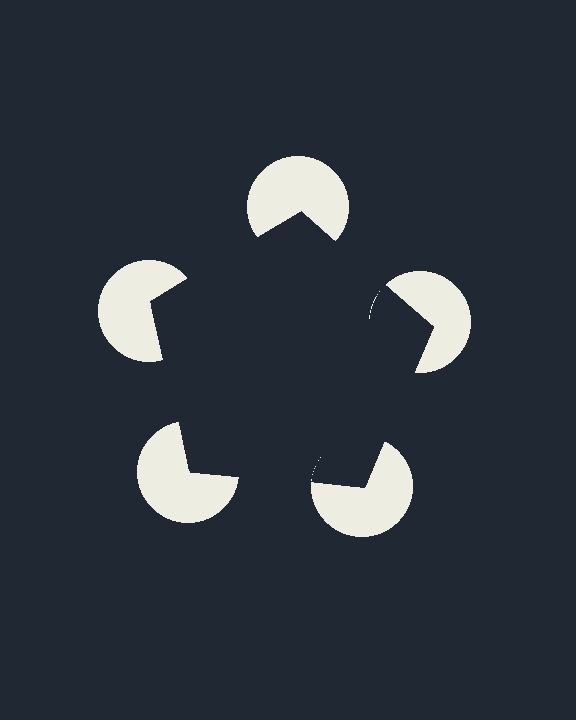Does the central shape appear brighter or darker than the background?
It typically appears slightly darker than the background, even though no actual brightness change is drawn.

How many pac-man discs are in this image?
There are 5 — one at each vertex of the illusory pentagon.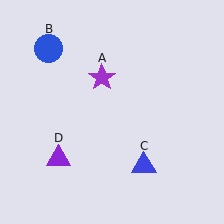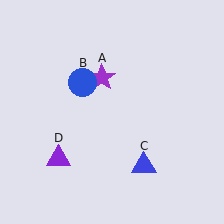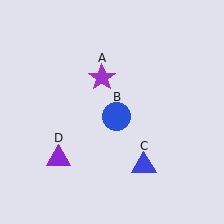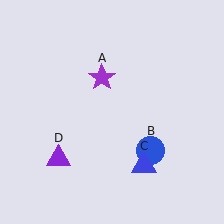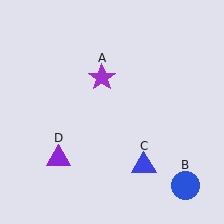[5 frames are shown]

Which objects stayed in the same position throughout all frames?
Purple star (object A) and blue triangle (object C) and purple triangle (object D) remained stationary.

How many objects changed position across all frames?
1 object changed position: blue circle (object B).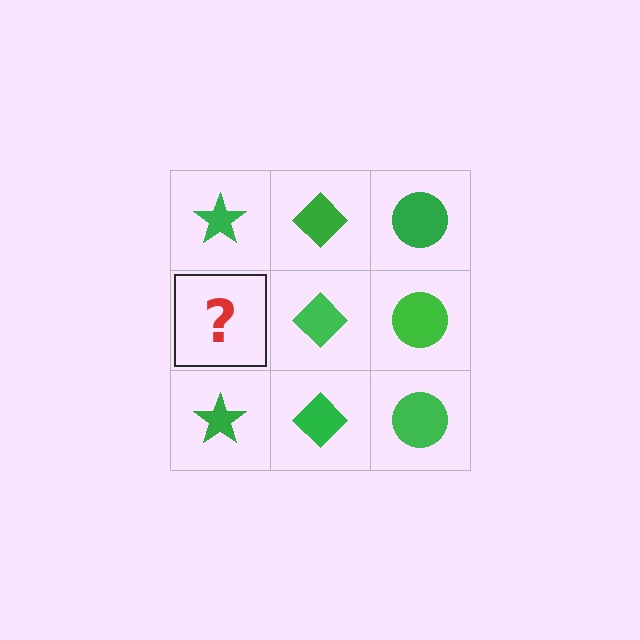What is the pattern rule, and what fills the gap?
The rule is that each column has a consistent shape. The gap should be filled with a green star.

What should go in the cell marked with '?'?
The missing cell should contain a green star.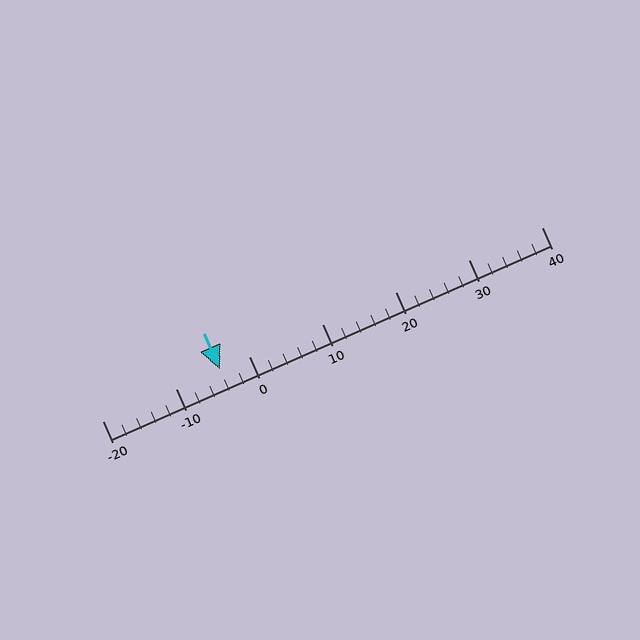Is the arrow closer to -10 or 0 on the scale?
The arrow is closer to 0.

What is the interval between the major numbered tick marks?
The major tick marks are spaced 10 units apart.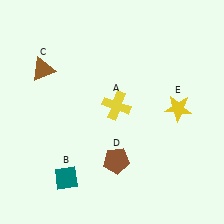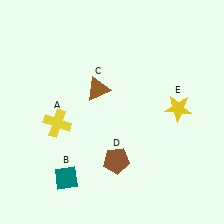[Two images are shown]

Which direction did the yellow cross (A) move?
The yellow cross (A) moved left.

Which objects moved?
The objects that moved are: the yellow cross (A), the brown triangle (C).